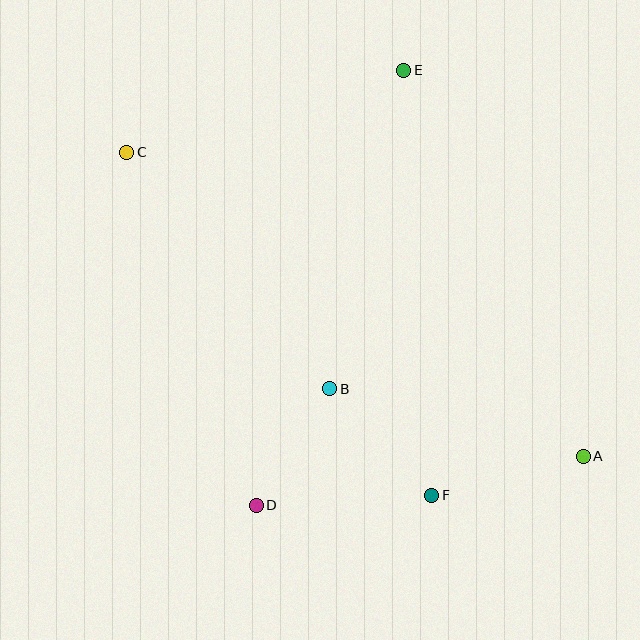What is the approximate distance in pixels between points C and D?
The distance between C and D is approximately 376 pixels.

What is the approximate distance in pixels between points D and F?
The distance between D and F is approximately 176 pixels.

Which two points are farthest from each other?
Points A and C are farthest from each other.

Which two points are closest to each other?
Points B and D are closest to each other.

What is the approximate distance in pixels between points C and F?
The distance between C and F is approximately 459 pixels.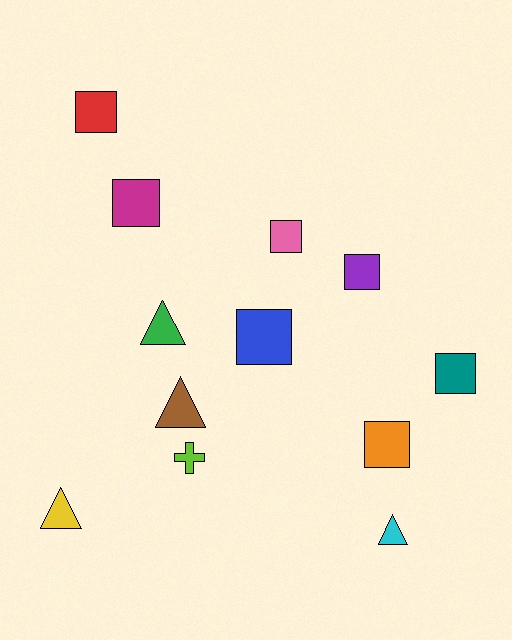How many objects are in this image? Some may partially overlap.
There are 12 objects.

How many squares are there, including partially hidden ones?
There are 7 squares.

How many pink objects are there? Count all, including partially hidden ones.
There is 1 pink object.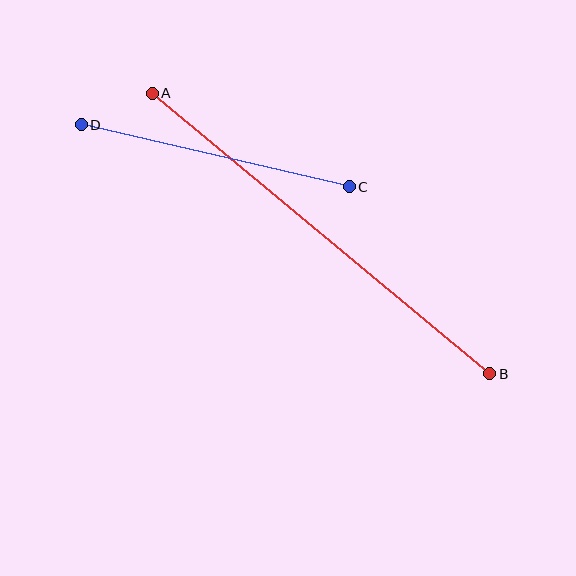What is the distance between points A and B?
The distance is approximately 439 pixels.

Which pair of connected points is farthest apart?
Points A and B are farthest apart.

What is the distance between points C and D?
The distance is approximately 275 pixels.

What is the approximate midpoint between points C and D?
The midpoint is at approximately (215, 156) pixels.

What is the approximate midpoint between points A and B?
The midpoint is at approximately (321, 234) pixels.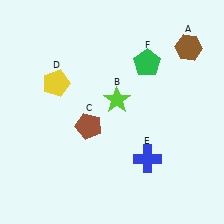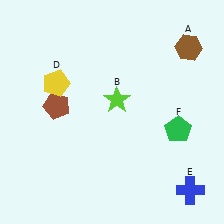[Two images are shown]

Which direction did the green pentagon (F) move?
The green pentagon (F) moved down.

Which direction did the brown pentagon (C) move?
The brown pentagon (C) moved left.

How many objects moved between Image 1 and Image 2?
3 objects moved between the two images.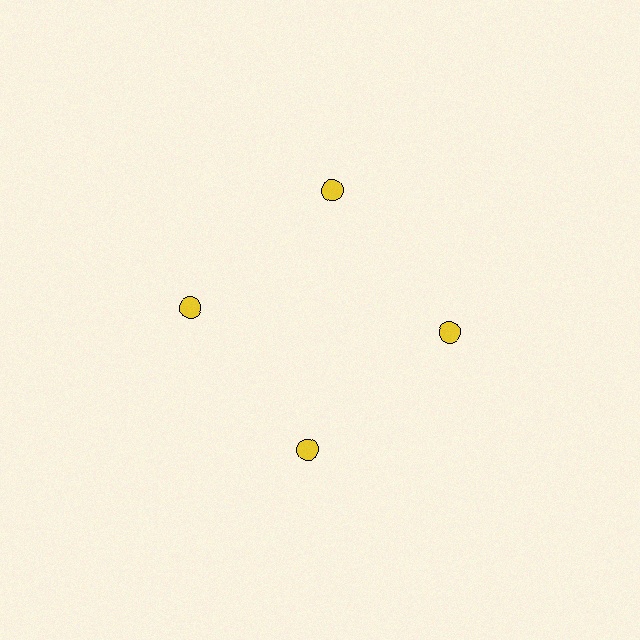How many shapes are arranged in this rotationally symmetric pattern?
There are 4 shapes, arranged in 4 groups of 1.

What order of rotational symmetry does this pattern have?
This pattern has 4-fold rotational symmetry.